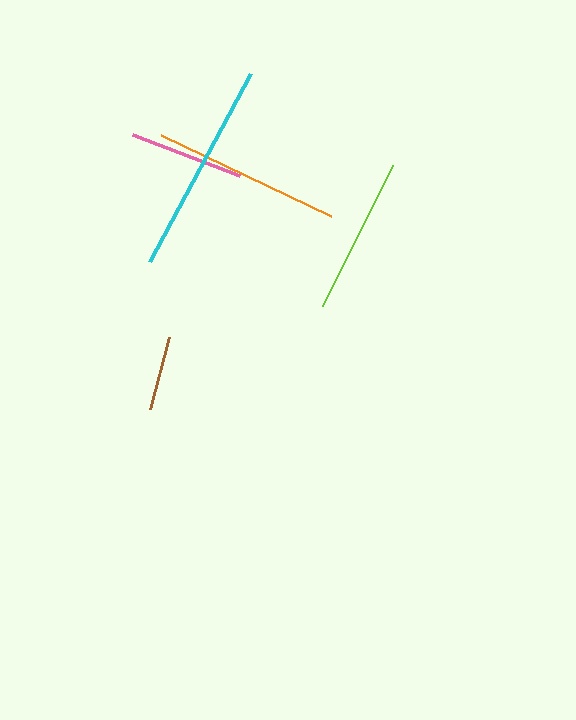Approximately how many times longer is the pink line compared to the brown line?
The pink line is approximately 1.5 times the length of the brown line.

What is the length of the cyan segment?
The cyan segment is approximately 213 pixels long.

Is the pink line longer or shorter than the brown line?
The pink line is longer than the brown line.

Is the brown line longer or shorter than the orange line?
The orange line is longer than the brown line.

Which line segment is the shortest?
The brown line is the shortest at approximately 75 pixels.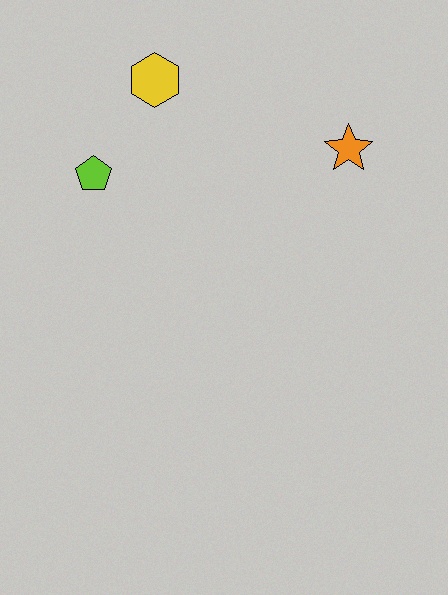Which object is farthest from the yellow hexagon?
The orange star is farthest from the yellow hexagon.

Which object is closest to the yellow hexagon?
The lime pentagon is closest to the yellow hexagon.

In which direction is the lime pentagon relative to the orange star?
The lime pentagon is to the left of the orange star.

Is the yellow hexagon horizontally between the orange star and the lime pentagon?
Yes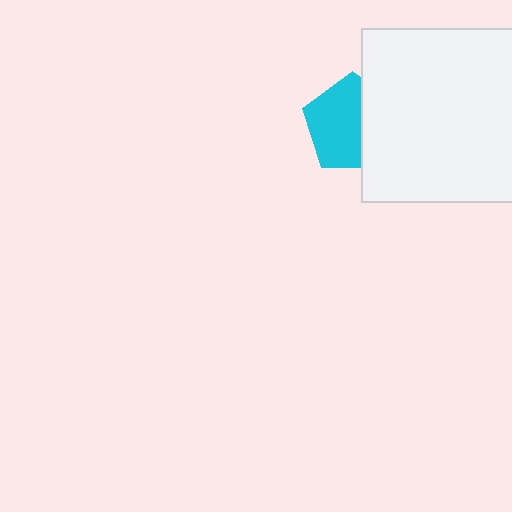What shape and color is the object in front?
The object in front is a white rectangle.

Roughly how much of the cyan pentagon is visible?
About half of it is visible (roughly 62%).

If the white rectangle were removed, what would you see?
You would see the complete cyan pentagon.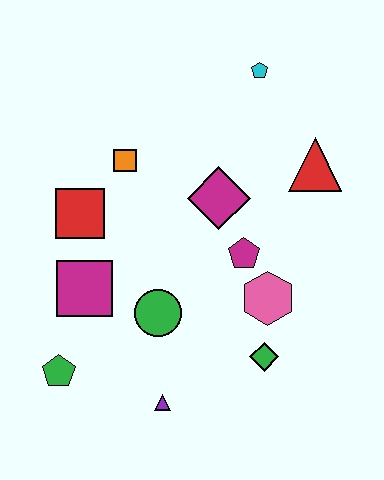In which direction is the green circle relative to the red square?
The green circle is below the red square.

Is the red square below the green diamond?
No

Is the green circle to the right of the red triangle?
No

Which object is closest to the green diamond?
The pink hexagon is closest to the green diamond.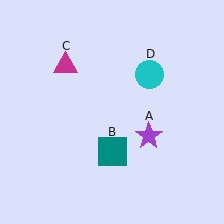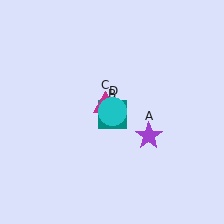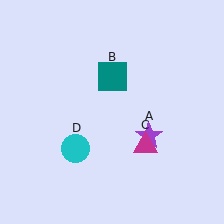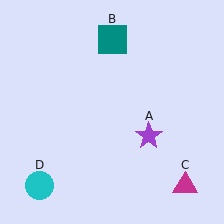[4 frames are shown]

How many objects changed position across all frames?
3 objects changed position: teal square (object B), magenta triangle (object C), cyan circle (object D).